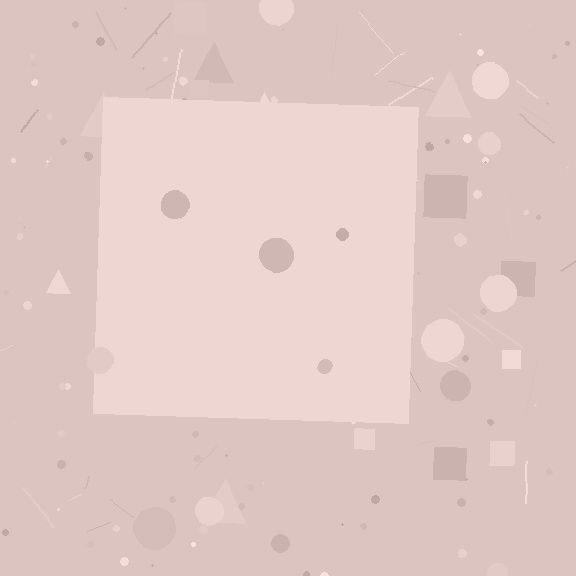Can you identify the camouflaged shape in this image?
The camouflaged shape is a square.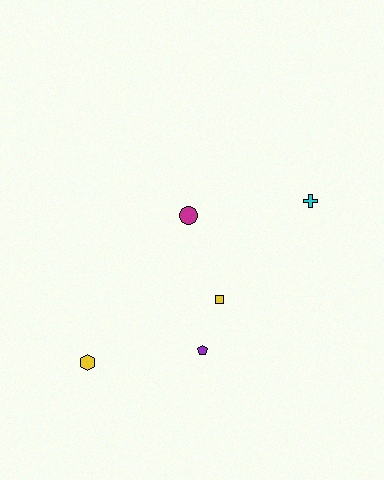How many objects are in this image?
There are 5 objects.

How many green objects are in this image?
There are no green objects.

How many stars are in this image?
There are no stars.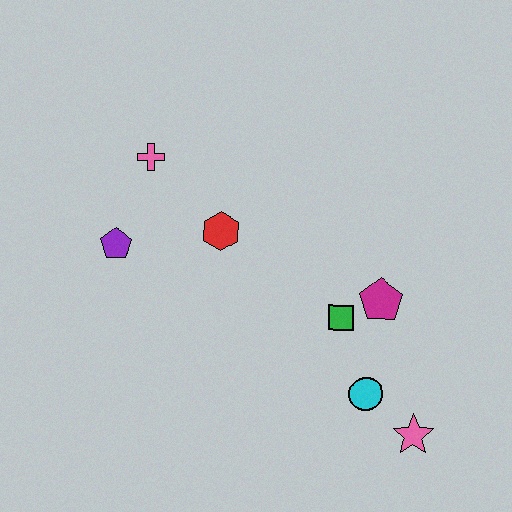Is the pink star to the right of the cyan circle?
Yes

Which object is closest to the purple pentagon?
The pink cross is closest to the purple pentagon.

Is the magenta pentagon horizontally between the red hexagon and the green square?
No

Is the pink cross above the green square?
Yes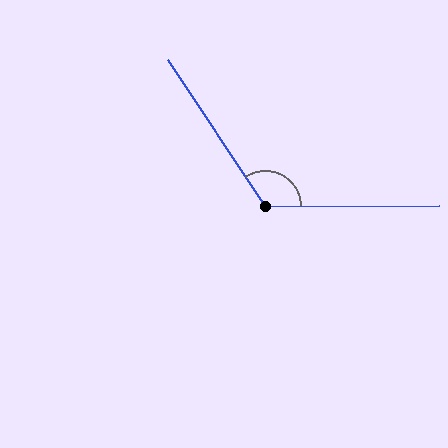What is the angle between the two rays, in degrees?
Approximately 123 degrees.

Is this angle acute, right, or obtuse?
It is obtuse.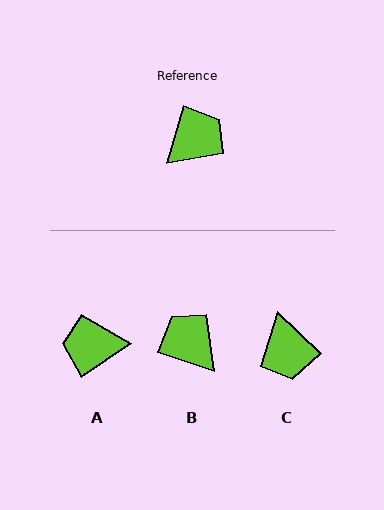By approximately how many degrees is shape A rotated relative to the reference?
Approximately 141 degrees counter-clockwise.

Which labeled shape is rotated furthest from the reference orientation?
A, about 141 degrees away.